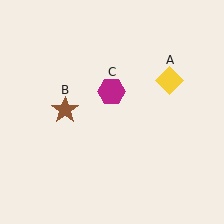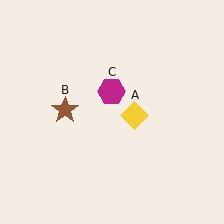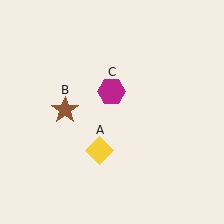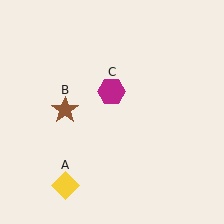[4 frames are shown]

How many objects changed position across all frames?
1 object changed position: yellow diamond (object A).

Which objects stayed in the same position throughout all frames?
Brown star (object B) and magenta hexagon (object C) remained stationary.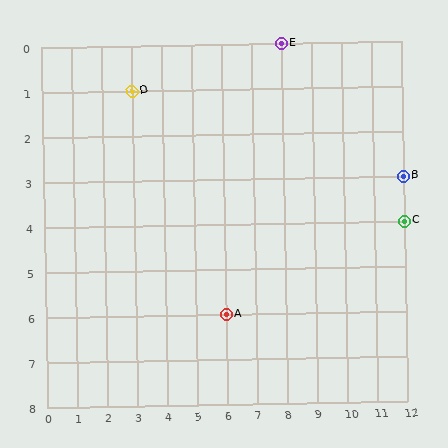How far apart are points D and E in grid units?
Points D and E are 5 columns and 1 row apart (about 5.1 grid units diagonally).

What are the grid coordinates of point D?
Point D is at grid coordinates (3, 1).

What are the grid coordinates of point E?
Point E is at grid coordinates (8, 0).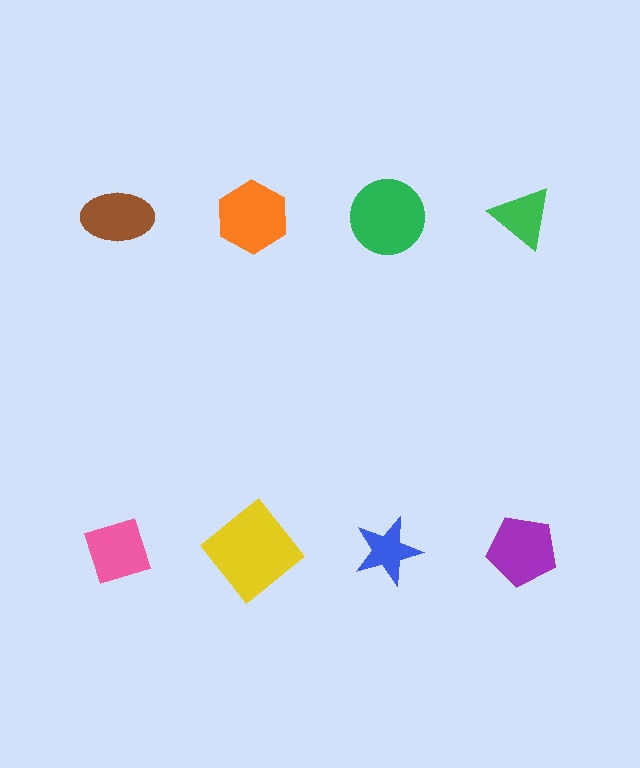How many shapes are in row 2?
4 shapes.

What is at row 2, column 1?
A pink diamond.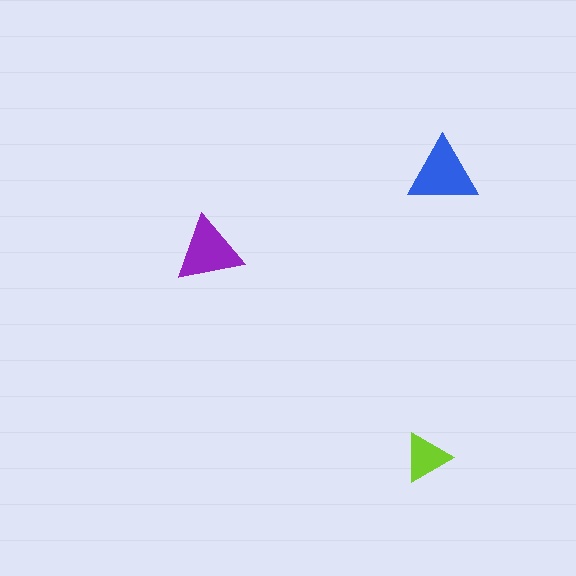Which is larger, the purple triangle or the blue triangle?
The blue one.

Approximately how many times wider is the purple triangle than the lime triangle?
About 1.5 times wider.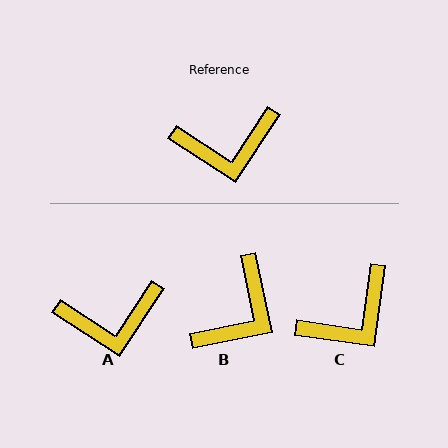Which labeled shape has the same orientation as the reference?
A.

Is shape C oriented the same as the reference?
No, it is off by about 25 degrees.